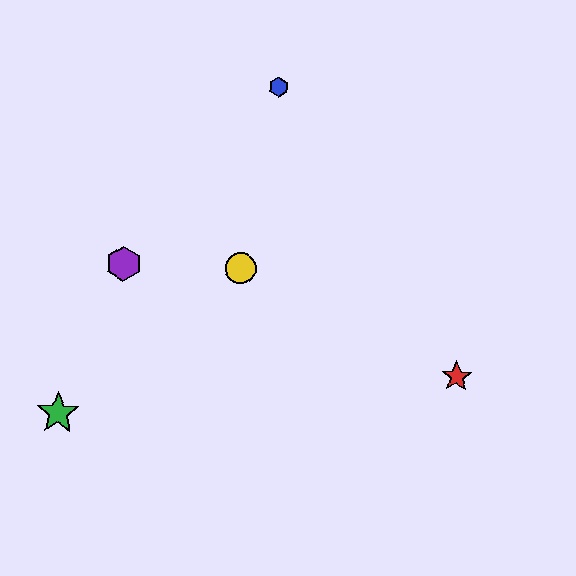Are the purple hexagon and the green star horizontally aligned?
No, the purple hexagon is at y≈264 and the green star is at y≈413.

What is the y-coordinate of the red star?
The red star is at y≈377.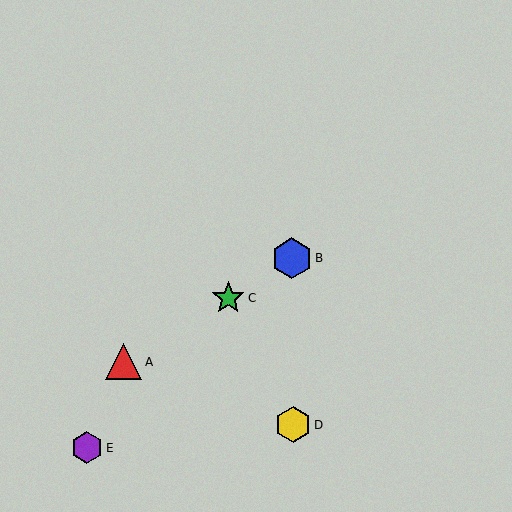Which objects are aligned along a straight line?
Objects A, B, C are aligned along a straight line.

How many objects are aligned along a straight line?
3 objects (A, B, C) are aligned along a straight line.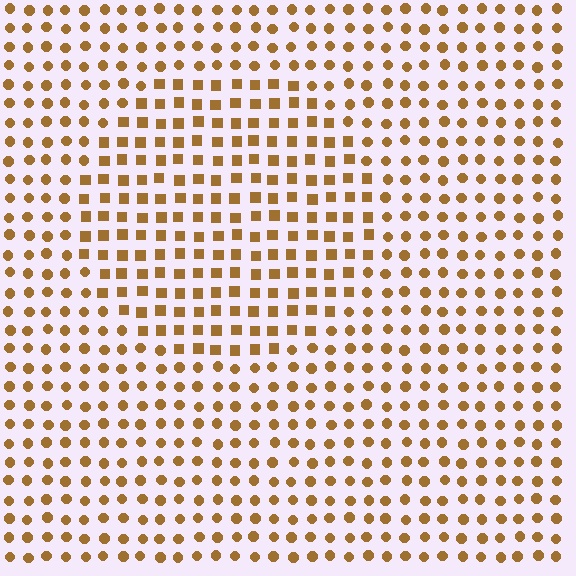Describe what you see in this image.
The image is filled with small brown elements arranged in a uniform grid. A circle-shaped region contains squares, while the surrounding area contains circles. The boundary is defined purely by the change in element shape.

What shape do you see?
I see a circle.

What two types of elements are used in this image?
The image uses squares inside the circle region and circles outside it.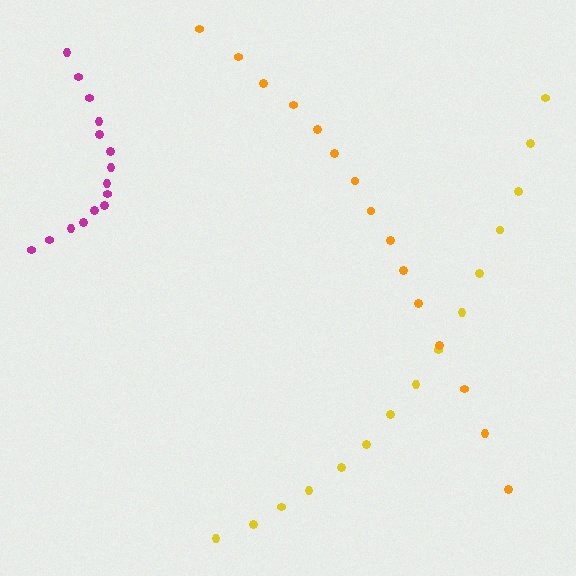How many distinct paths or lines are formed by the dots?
There are 3 distinct paths.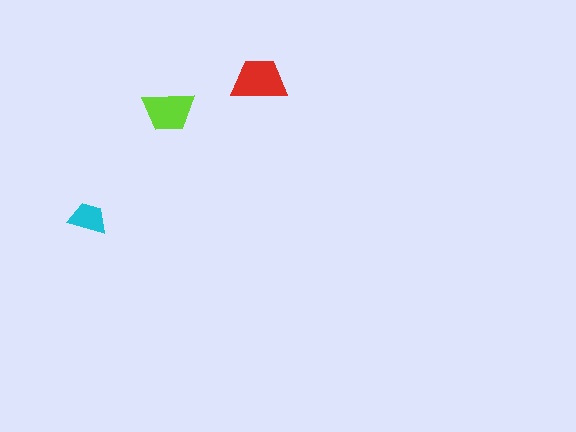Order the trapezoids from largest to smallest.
the red one, the lime one, the cyan one.